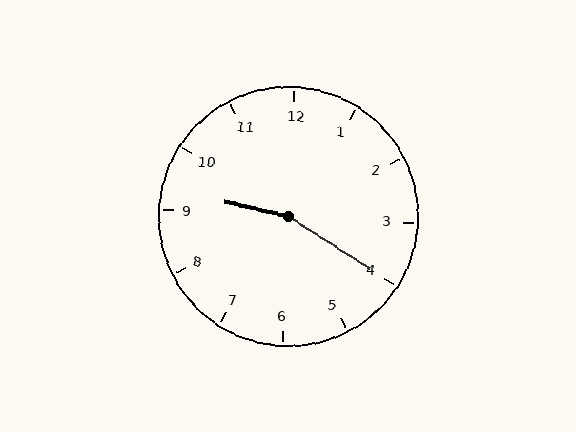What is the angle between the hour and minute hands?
Approximately 160 degrees.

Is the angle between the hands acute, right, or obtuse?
It is obtuse.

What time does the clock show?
9:20.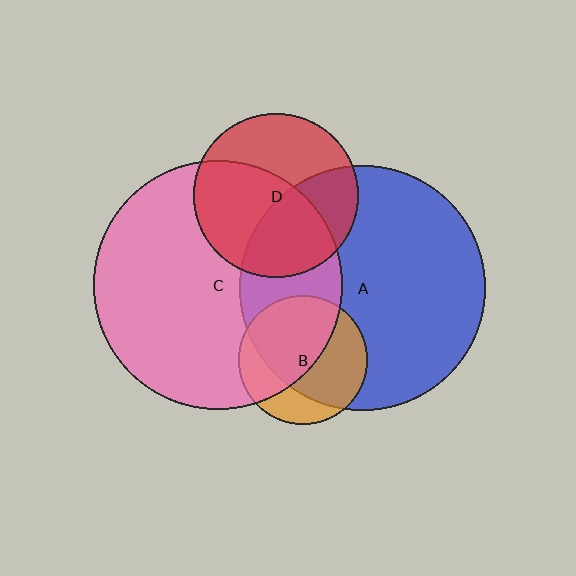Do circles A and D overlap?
Yes.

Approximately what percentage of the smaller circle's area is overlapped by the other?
Approximately 40%.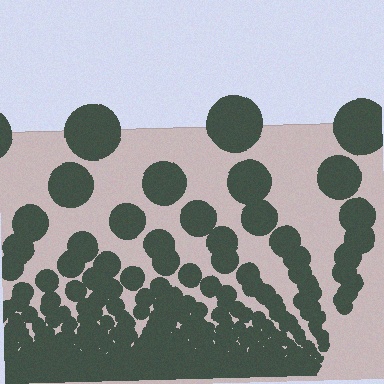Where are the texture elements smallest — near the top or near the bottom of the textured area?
Near the bottom.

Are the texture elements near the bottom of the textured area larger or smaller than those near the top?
Smaller. The gradient is inverted — elements near the bottom are smaller and denser.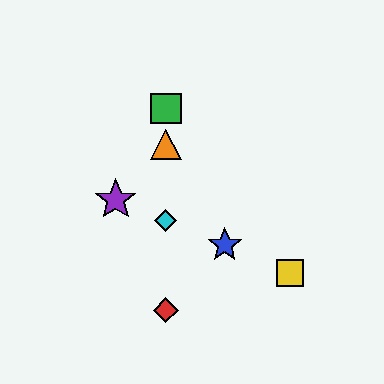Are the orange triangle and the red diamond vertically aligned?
Yes, both are at x≈166.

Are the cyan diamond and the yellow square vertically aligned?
No, the cyan diamond is at x≈166 and the yellow square is at x≈290.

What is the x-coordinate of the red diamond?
The red diamond is at x≈166.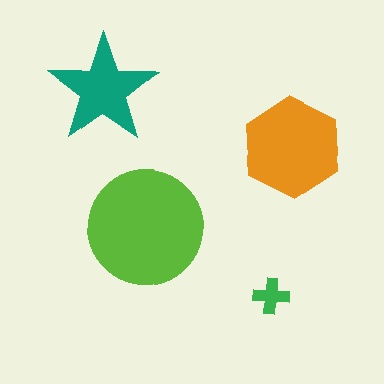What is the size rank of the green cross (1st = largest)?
4th.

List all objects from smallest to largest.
The green cross, the teal star, the orange hexagon, the lime circle.